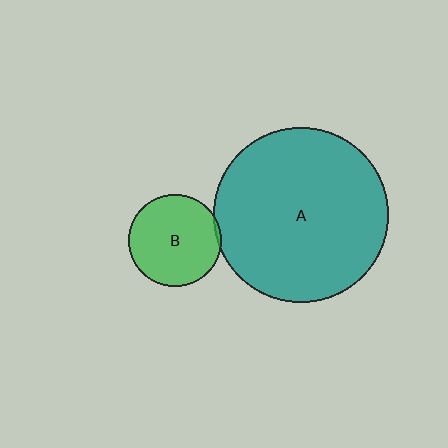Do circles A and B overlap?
Yes.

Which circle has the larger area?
Circle A (teal).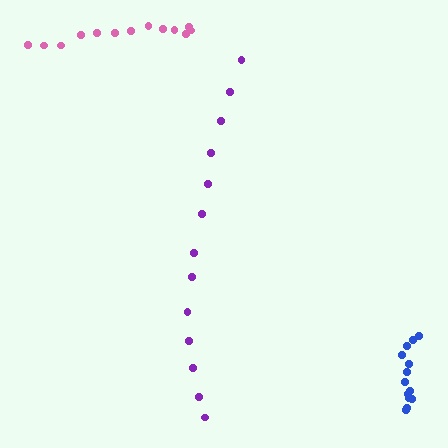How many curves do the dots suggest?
There are 3 distinct paths.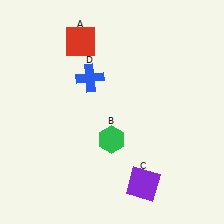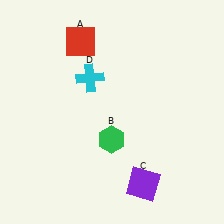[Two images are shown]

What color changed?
The cross (D) changed from blue in Image 1 to cyan in Image 2.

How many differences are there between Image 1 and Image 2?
There is 1 difference between the two images.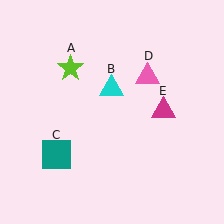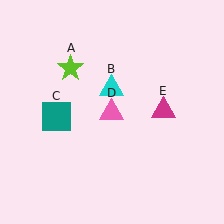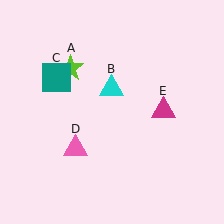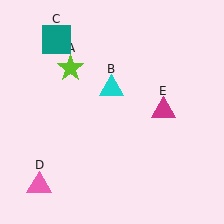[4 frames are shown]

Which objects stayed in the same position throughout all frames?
Lime star (object A) and cyan triangle (object B) and magenta triangle (object E) remained stationary.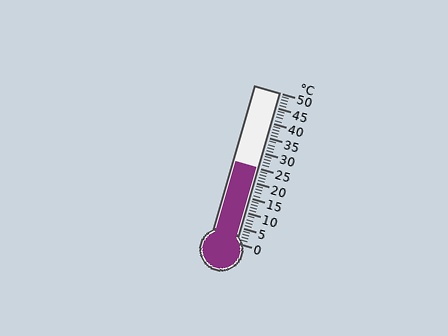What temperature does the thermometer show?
The thermometer shows approximately 25°C.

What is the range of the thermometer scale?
The thermometer scale ranges from 0°C to 50°C.